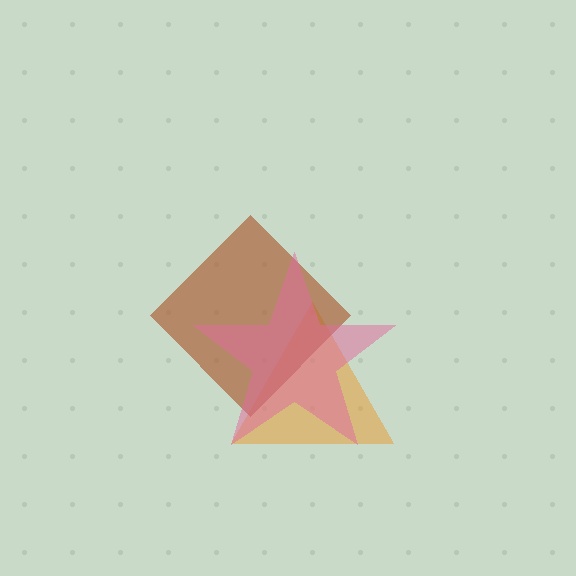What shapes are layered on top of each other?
The layered shapes are: an orange triangle, a brown diamond, a pink star.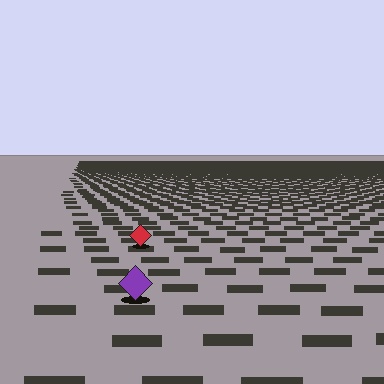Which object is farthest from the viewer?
The red diamond is farthest from the viewer. It appears smaller and the ground texture around it is denser.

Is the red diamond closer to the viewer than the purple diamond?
No. The purple diamond is closer — you can tell from the texture gradient: the ground texture is coarser near it.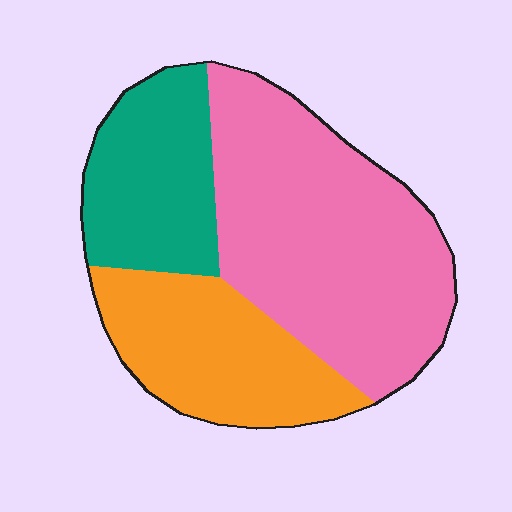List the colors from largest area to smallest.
From largest to smallest: pink, orange, teal.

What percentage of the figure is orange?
Orange covers around 25% of the figure.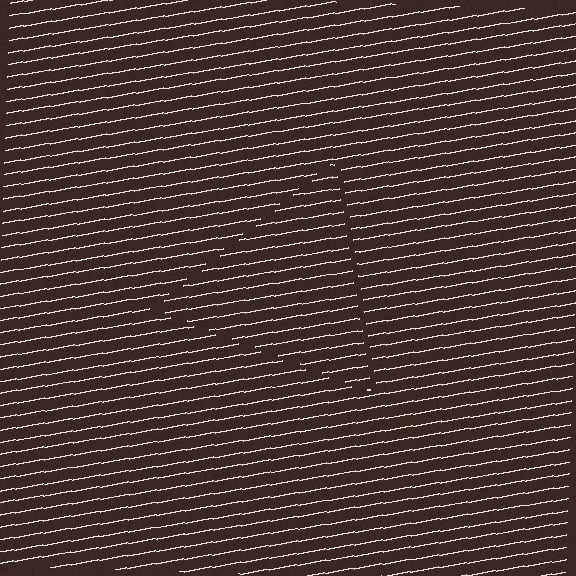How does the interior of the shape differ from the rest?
The interior of the shape contains the same grating, shifted by half a period — the contour is defined by the phase discontinuity where line-ends from the inner and outer gratings abut.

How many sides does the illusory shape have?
3 sides — the line-ends trace a triangle.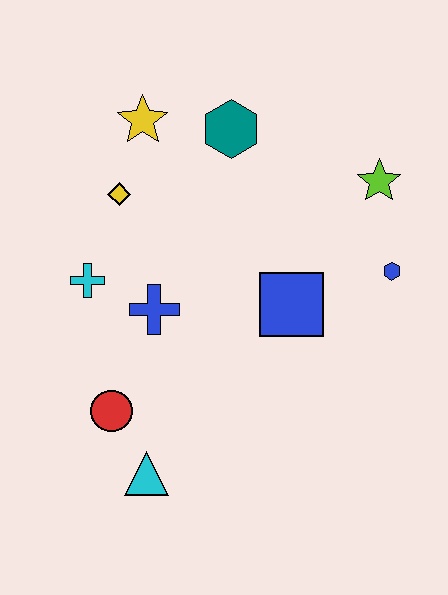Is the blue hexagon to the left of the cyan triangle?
No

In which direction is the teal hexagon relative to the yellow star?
The teal hexagon is to the right of the yellow star.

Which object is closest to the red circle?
The cyan triangle is closest to the red circle.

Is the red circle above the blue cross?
No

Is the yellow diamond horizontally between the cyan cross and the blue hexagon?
Yes